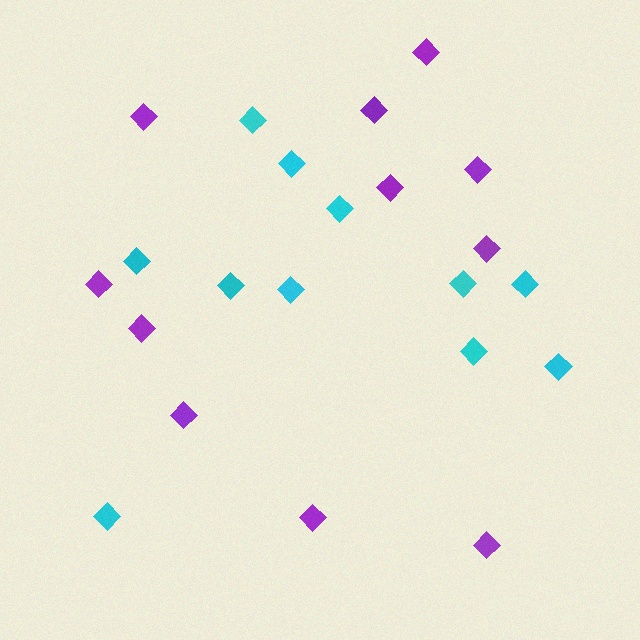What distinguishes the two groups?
There are 2 groups: one group of cyan diamonds (11) and one group of purple diamonds (11).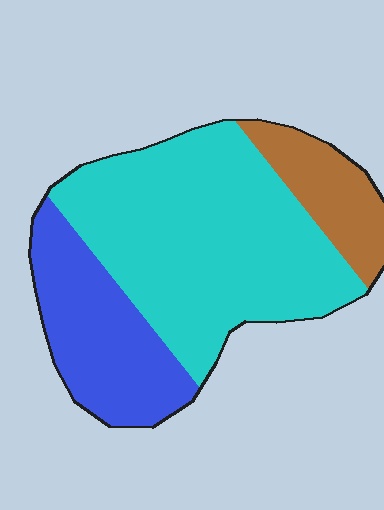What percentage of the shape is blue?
Blue takes up between a sixth and a third of the shape.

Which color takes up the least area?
Brown, at roughly 15%.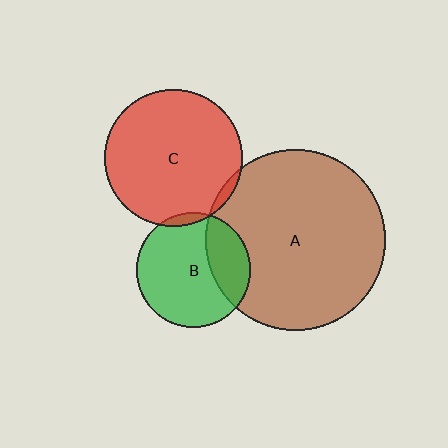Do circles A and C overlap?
Yes.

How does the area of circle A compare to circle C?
Approximately 1.7 times.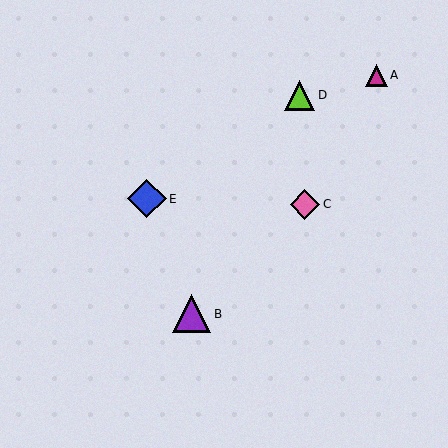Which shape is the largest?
The blue diamond (labeled E) is the largest.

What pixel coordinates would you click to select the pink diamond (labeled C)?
Click at (305, 204) to select the pink diamond C.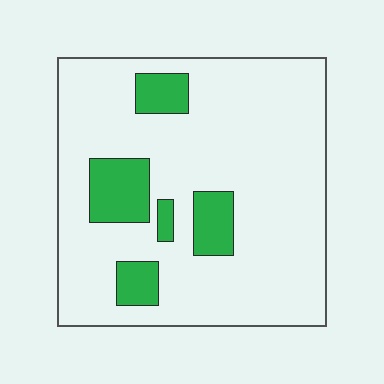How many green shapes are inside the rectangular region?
5.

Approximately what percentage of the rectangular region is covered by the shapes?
Approximately 15%.